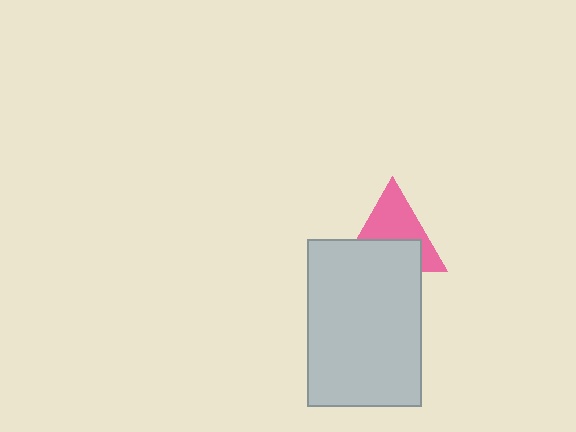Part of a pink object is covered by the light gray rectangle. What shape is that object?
It is a triangle.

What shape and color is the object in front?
The object in front is a light gray rectangle.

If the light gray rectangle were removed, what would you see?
You would see the complete pink triangle.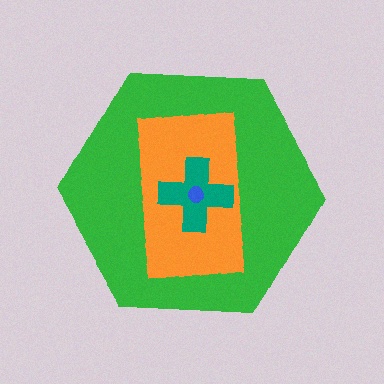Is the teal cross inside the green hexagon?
Yes.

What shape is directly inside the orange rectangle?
The teal cross.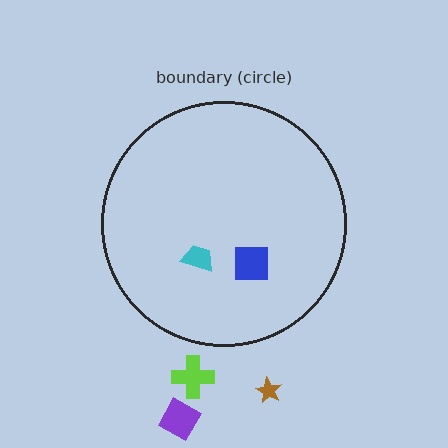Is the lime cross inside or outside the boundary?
Outside.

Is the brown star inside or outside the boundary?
Outside.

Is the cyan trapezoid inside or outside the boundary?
Inside.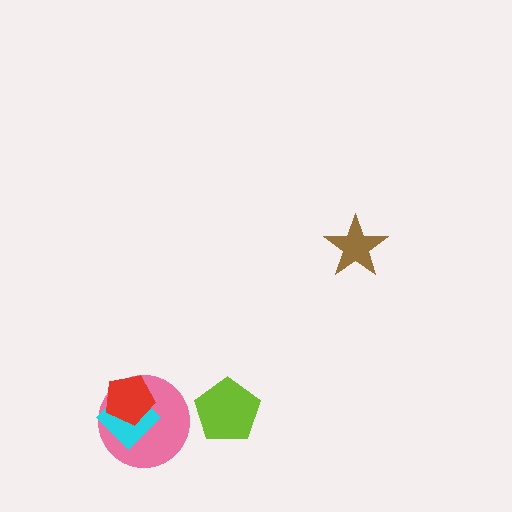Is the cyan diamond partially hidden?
Yes, it is partially covered by another shape.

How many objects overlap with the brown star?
0 objects overlap with the brown star.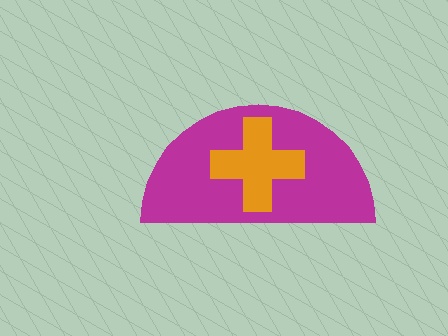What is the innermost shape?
The orange cross.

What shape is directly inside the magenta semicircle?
The orange cross.